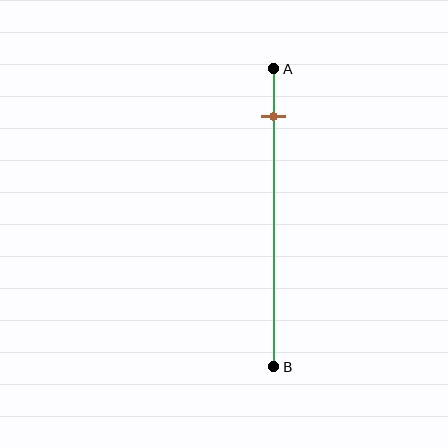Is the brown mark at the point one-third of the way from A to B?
No, the mark is at about 15% from A, not at the 33% one-third point.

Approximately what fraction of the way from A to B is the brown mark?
The brown mark is approximately 15% of the way from A to B.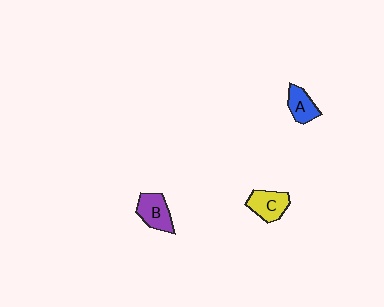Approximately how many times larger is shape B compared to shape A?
Approximately 1.2 times.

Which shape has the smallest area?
Shape A (blue).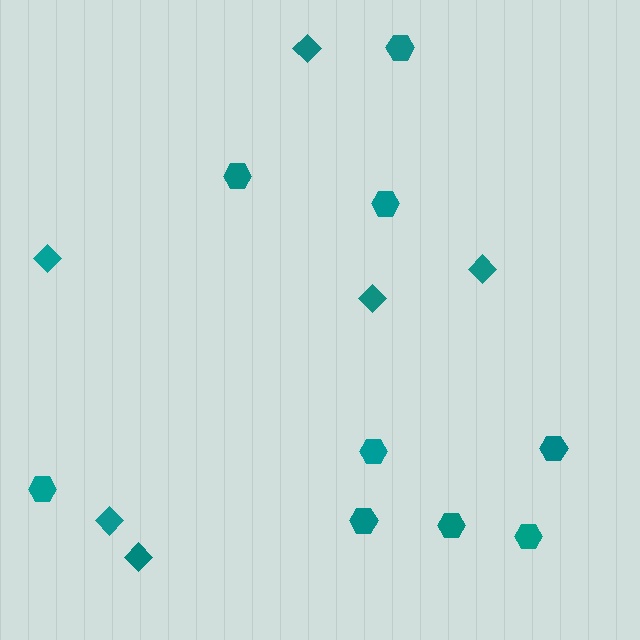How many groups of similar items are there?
There are 2 groups: one group of diamonds (6) and one group of hexagons (9).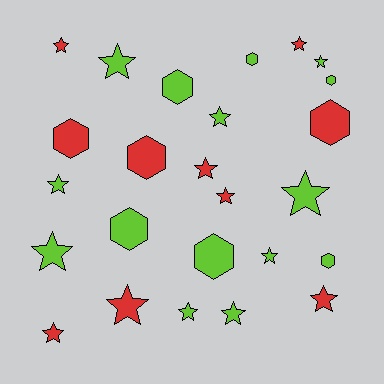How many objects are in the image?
There are 25 objects.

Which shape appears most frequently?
Star, with 16 objects.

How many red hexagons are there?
There are 3 red hexagons.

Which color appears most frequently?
Lime, with 15 objects.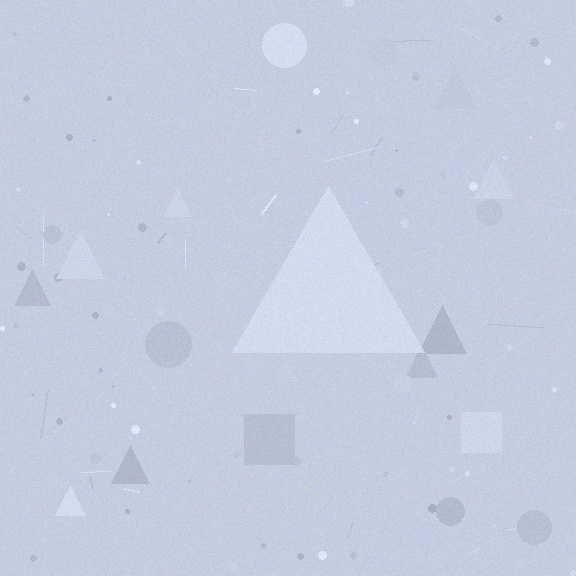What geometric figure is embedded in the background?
A triangle is embedded in the background.